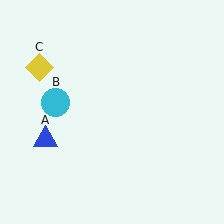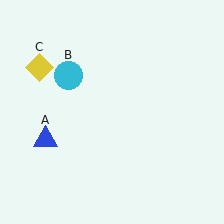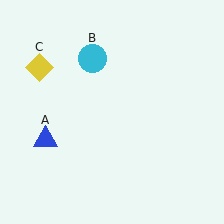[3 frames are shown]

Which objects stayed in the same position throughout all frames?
Blue triangle (object A) and yellow diamond (object C) remained stationary.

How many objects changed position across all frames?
1 object changed position: cyan circle (object B).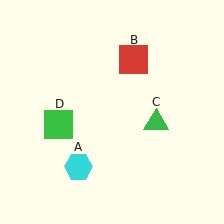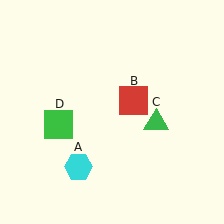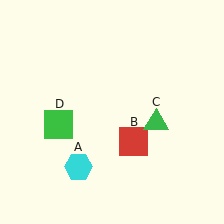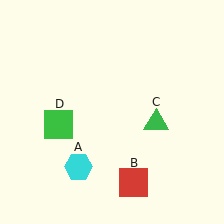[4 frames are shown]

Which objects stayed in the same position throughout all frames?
Cyan hexagon (object A) and green triangle (object C) and green square (object D) remained stationary.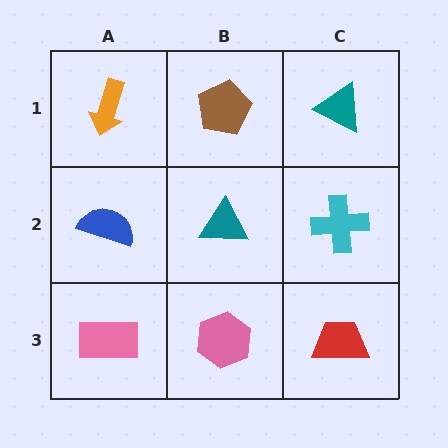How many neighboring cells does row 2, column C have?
3.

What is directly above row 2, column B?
A brown pentagon.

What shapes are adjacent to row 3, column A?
A blue semicircle (row 2, column A), a pink hexagon (row 3, column B).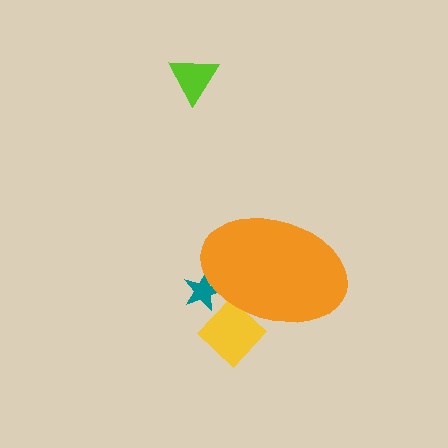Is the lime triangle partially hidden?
No, the lime triangle is fully visible.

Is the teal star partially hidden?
Yes, the teal star is partially hidden behind the orange ellipse.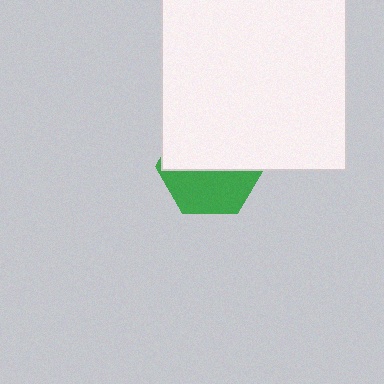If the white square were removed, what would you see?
You would see the complete green hexagon.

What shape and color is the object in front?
The object in front is a white square.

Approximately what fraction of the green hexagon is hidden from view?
Roughly 57% of the green hexagon is hidden behind the white square.